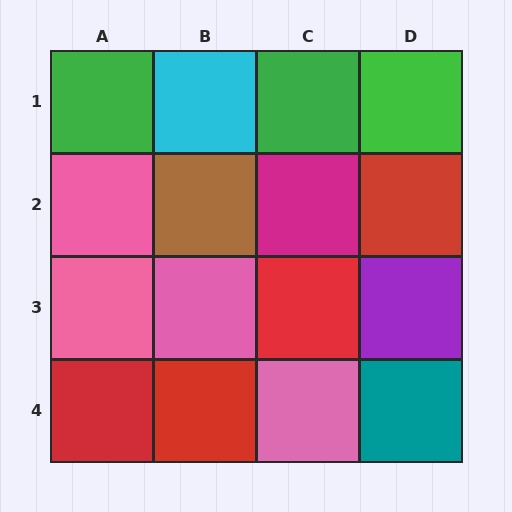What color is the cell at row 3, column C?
Red.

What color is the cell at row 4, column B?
Red.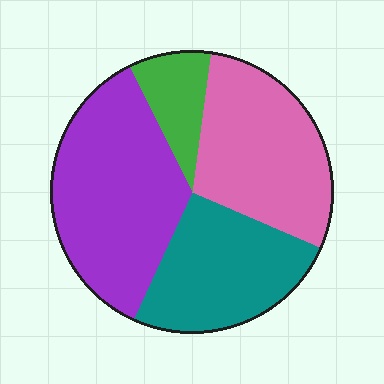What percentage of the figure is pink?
Pink covers 29% of the figure.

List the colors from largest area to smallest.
From largest to smallest: purple, pink, teal, green.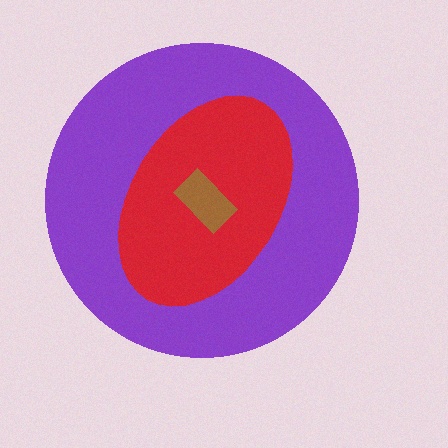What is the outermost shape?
The purple circle.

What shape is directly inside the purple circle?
The red ellipse.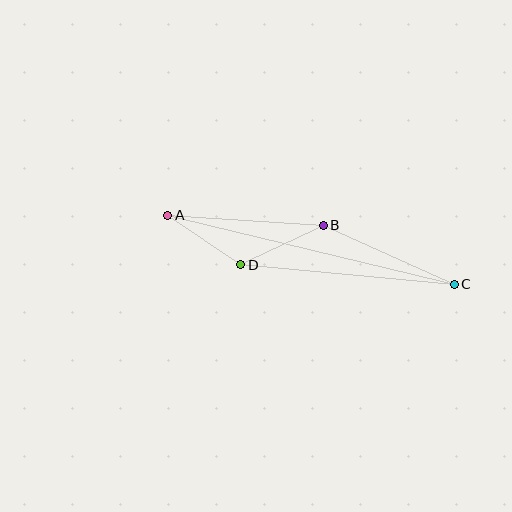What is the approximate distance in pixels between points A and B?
The distance between A and B is approximately 156 pixels.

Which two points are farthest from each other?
Points A and C are farthest from each other.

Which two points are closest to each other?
Points A and D are closest to each other.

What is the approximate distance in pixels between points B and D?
The distance between B and D is approximately 91 pixels.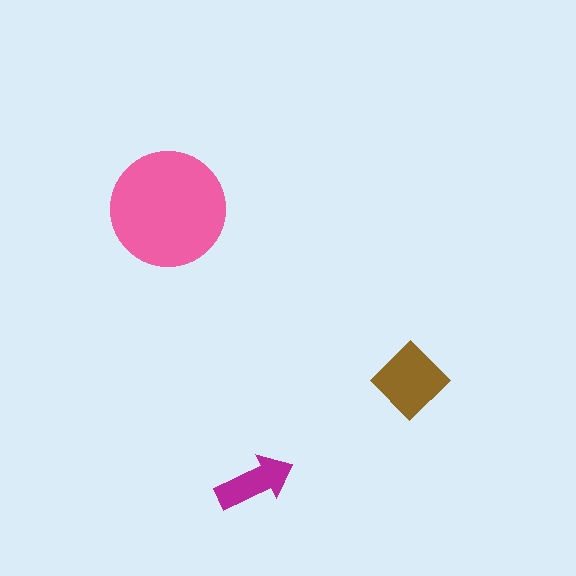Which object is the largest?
The pink circle.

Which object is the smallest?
The magenta arrow.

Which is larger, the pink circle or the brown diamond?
The pink circle.